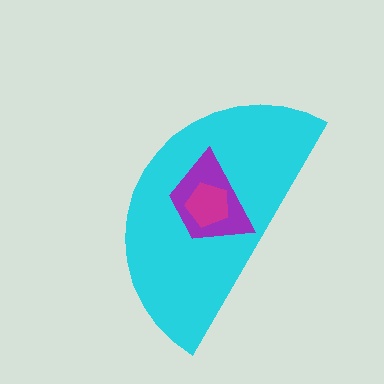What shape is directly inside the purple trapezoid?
The magenta pentagon.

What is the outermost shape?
The cyan semicircle.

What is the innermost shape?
The magenta pentagon.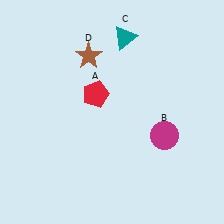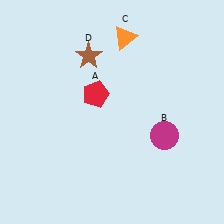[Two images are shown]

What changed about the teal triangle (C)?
In Image 1, C is teal. In Image 2, it changed to orange.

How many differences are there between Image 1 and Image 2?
There is 1 difference between the two images.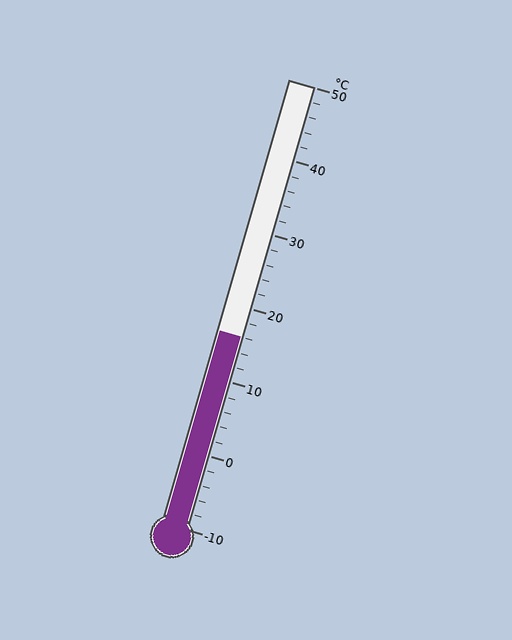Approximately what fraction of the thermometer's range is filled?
The thermometer is filled to approximately 45% of its range.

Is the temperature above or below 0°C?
The temperature is above 0°C.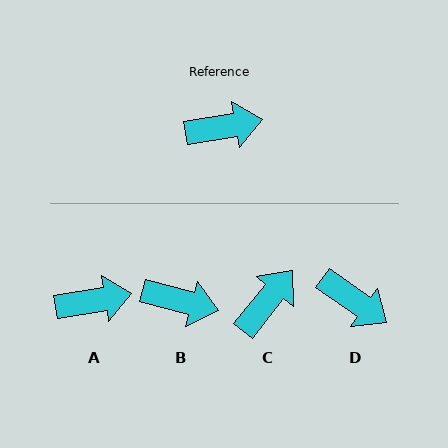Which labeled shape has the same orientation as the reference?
A.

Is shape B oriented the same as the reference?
No, it is off by about 25 degrees.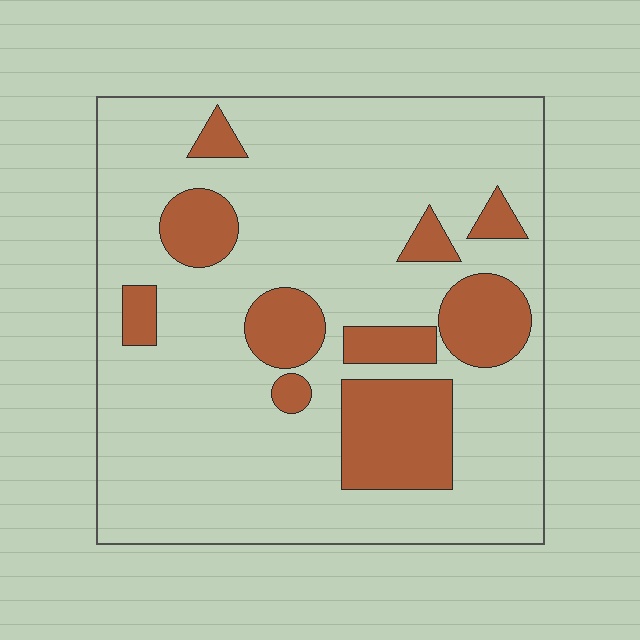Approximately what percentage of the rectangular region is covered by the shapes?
Approximately 20%.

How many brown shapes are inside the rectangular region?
10.